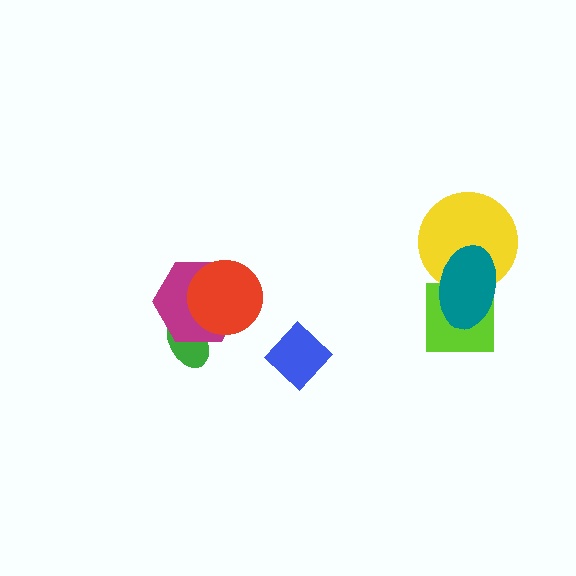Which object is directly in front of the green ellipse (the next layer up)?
The magenta hexagon is directly in front of the green ellipse.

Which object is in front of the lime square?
The teal ellipse is in front of the lime square.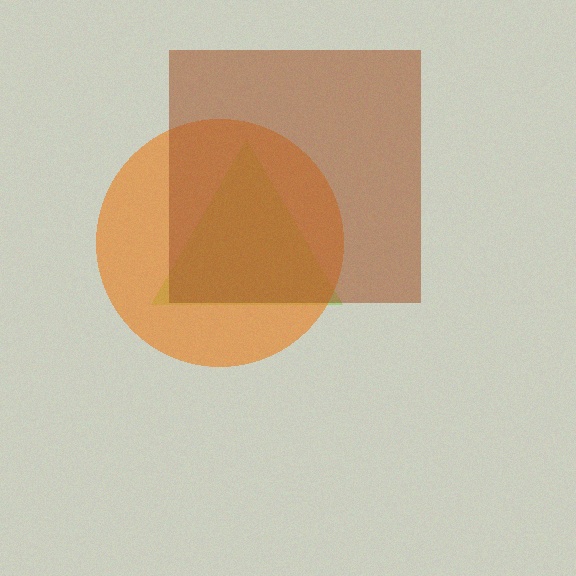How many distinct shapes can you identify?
There are 3 distinct shapes: a lime triangle, an orange circle, a brown square.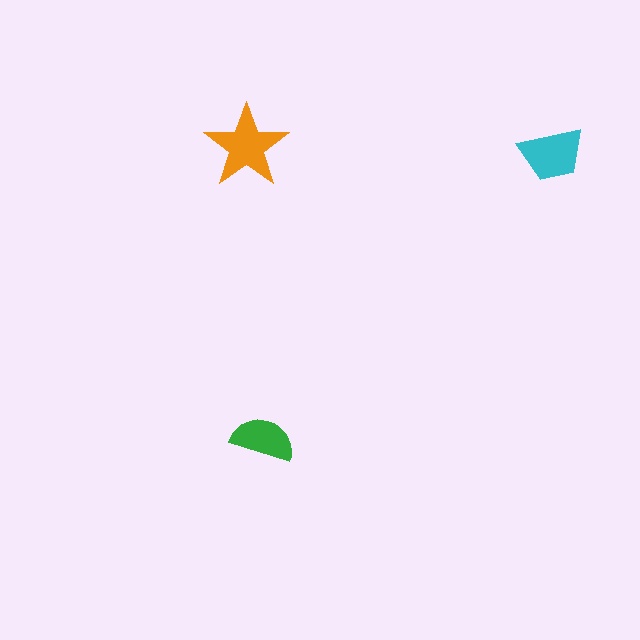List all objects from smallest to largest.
The green semicircle, the cyan trapezoid, the orange star.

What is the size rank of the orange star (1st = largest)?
1st.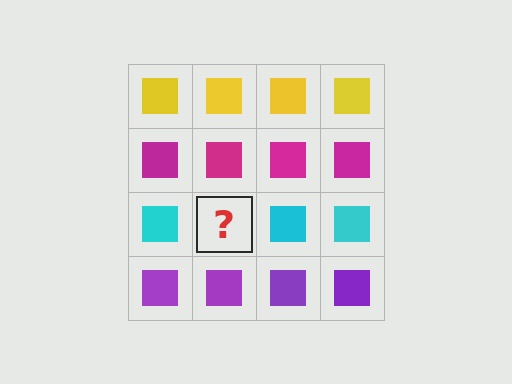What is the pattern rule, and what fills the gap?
The rule is that each row has a consistent color. The gap should be filled with a cyan square.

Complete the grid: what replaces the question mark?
The question mark should be replaced with a cyan square.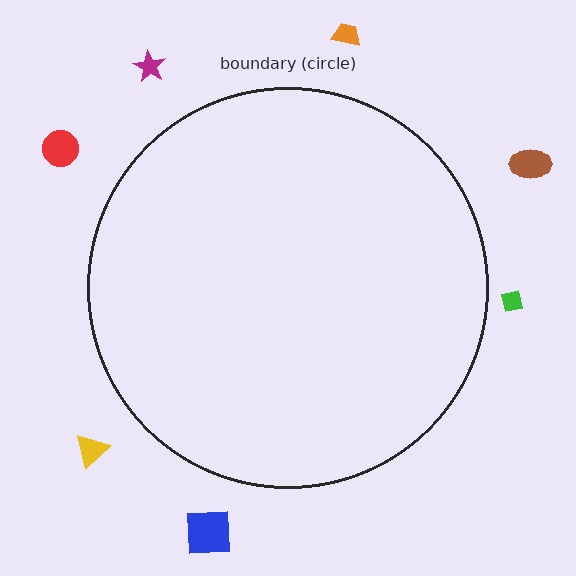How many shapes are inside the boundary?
0 inside, 7 outside.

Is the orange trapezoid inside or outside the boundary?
Outside.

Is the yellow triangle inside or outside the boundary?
Outside.